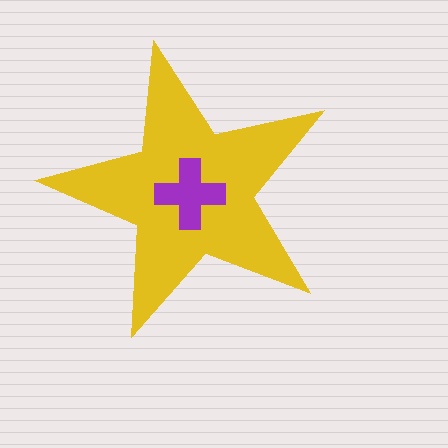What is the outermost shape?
The yellow star.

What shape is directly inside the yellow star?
The purple cross.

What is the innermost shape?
The purple cross.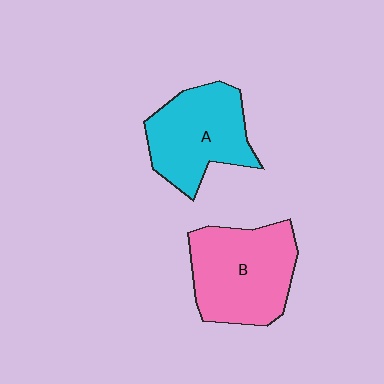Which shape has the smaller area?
Shape A (cyan).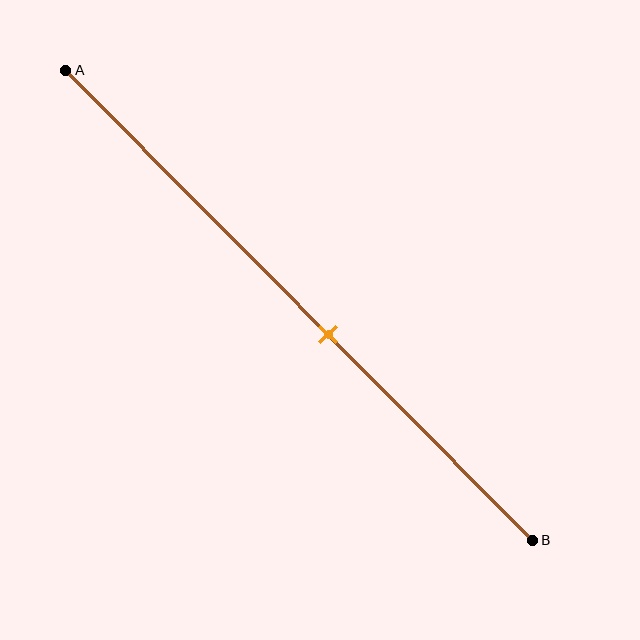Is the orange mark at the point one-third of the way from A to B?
No, the mark is at about 55% from A, not at the 33% one-third point.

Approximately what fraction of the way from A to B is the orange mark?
The orange mark is approximately 55% of the way from A to B.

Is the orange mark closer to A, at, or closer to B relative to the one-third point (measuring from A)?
The orange mark is closer to point B than the one-third point of segment AB.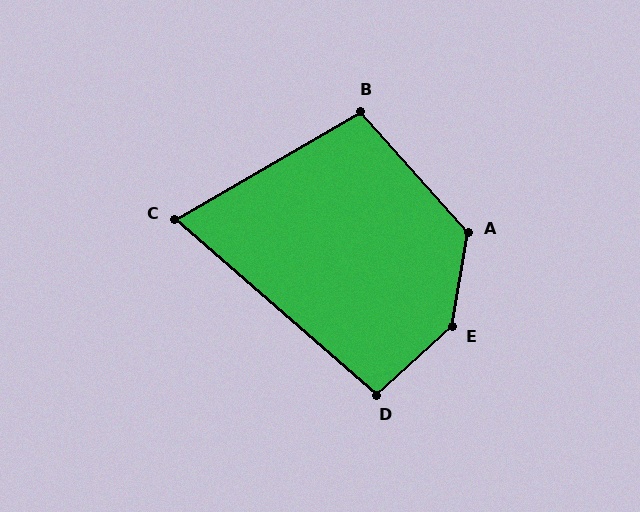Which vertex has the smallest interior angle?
C, at approximately 71 degrees.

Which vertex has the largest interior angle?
E, at approximately 141 degrees.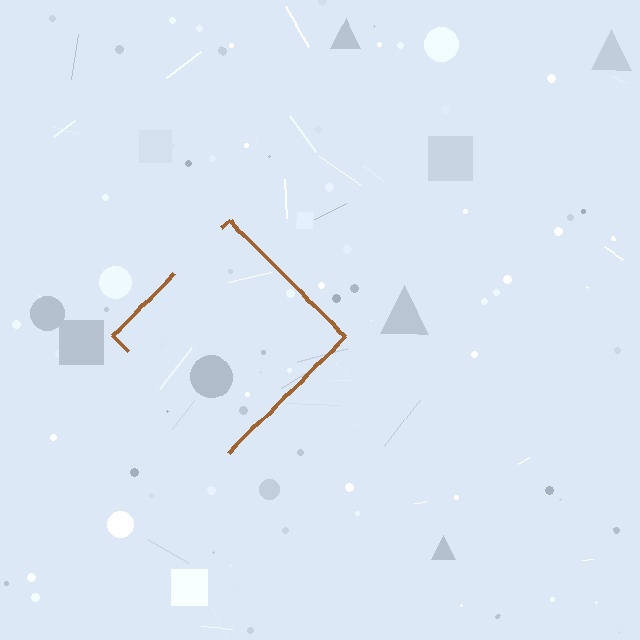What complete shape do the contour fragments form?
The contour fragments form a diamond.